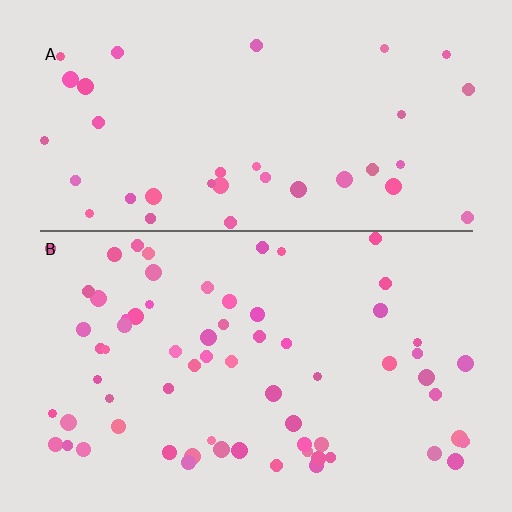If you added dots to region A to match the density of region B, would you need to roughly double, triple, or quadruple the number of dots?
Approximately double.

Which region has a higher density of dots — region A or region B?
B (the bottom).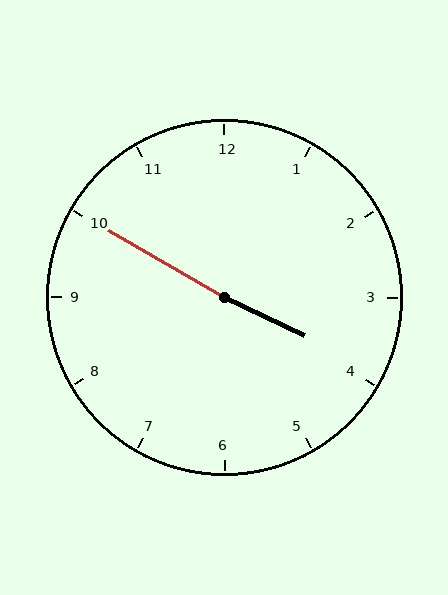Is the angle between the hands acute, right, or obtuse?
It is obtuse.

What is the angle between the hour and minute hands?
Approximately 175 degrees.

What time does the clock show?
3:50.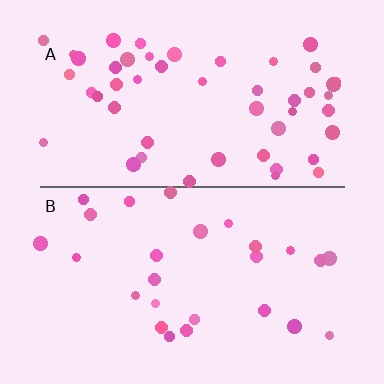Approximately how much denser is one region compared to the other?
Approximately 1.9× — region A over region B.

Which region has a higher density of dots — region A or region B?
A (the top).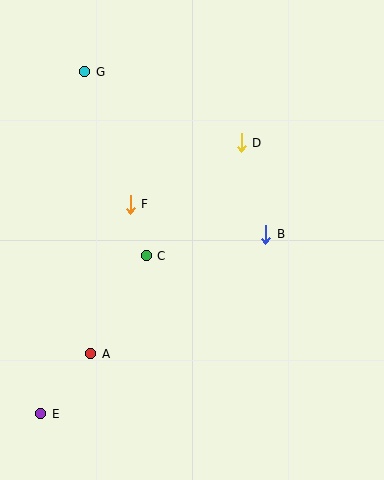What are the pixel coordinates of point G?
Point G is at (85, 72).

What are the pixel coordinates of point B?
Point B is at (266, 234).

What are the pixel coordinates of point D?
Point D is at (241, 143).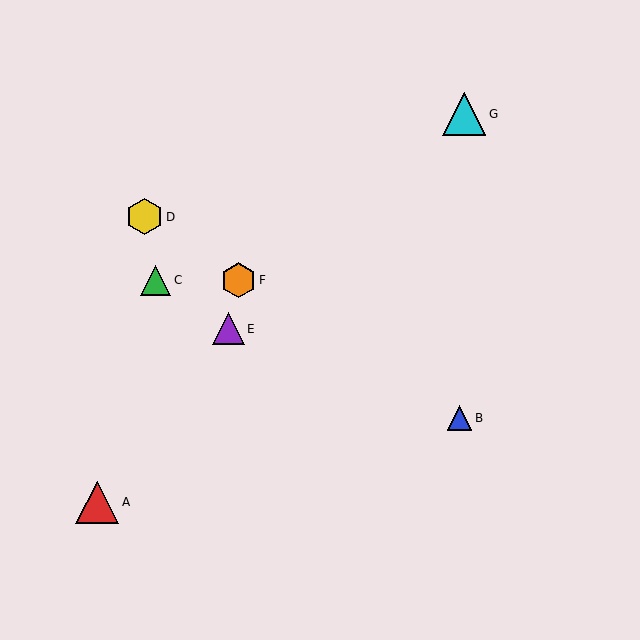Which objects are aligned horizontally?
Objects C, F are aligned horizontally.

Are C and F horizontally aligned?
Yes, both are at y≈280.